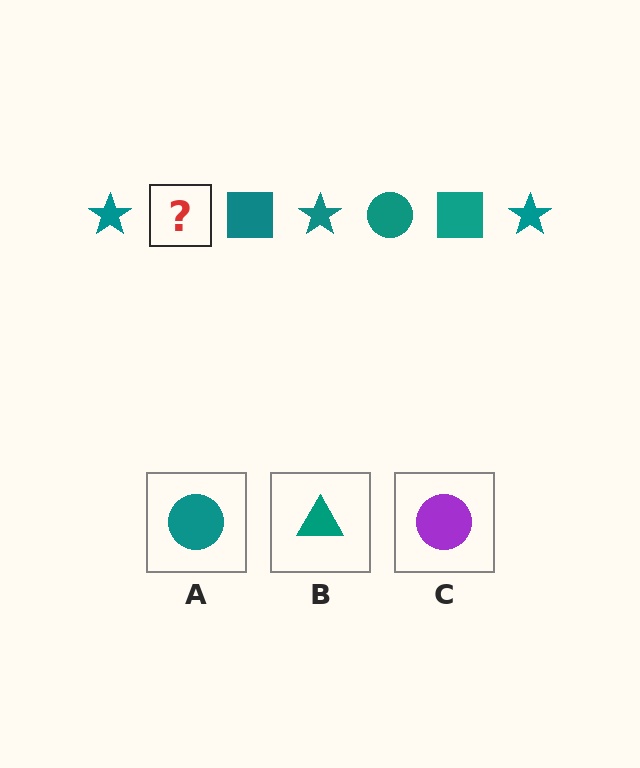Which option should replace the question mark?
Option A.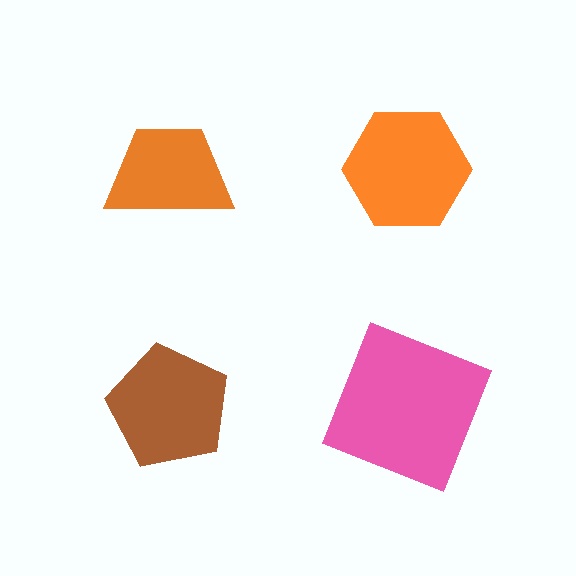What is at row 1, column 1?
An orange trapezoid.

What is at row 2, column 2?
A pink square.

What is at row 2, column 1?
A brown pentagon.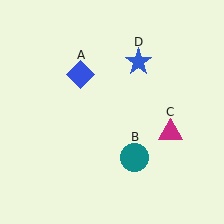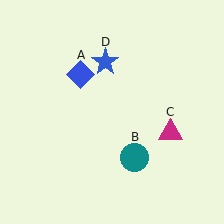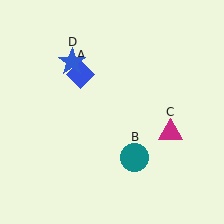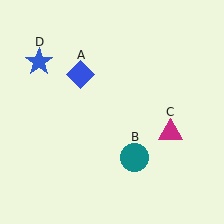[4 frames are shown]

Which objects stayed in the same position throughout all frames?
Blue diamond (object A) and teal circle (object B) and magenta triangle (object C) remained stationary.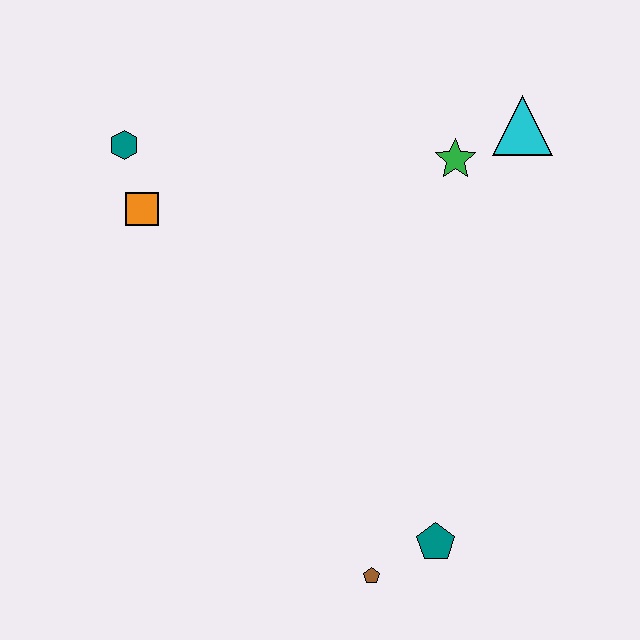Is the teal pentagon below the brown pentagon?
No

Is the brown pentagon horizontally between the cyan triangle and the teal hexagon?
Yes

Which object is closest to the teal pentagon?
The brown pentagon is closest to the teal pentagon.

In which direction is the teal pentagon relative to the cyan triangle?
The teal pentagon is below the cyan triangle.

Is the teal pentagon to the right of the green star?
No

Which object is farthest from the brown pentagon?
The teal hexagon is farthest from the brown pentagon.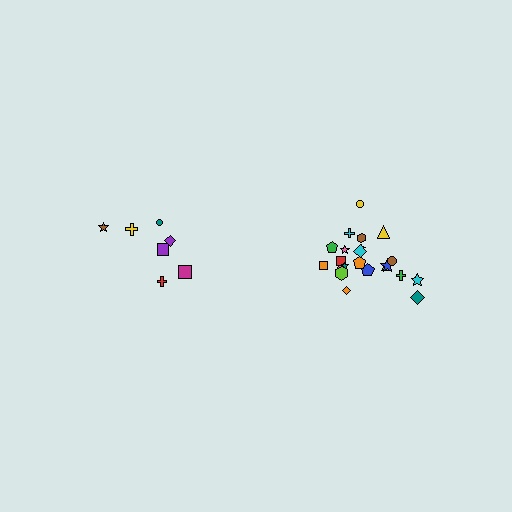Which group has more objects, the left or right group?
The right group.